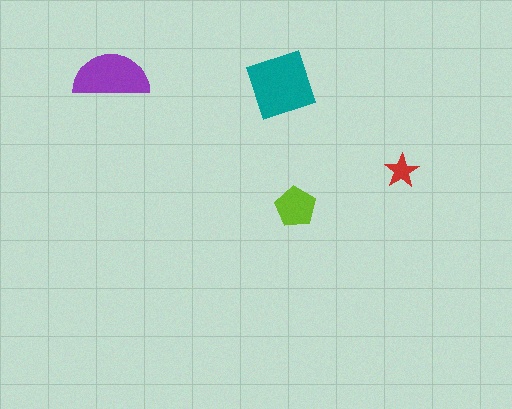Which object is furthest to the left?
The purple semicircle is leftmost.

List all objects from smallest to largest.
The red star, the lime pentagon, the purple semicircle, the teal diamond.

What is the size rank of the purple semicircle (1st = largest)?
2nd.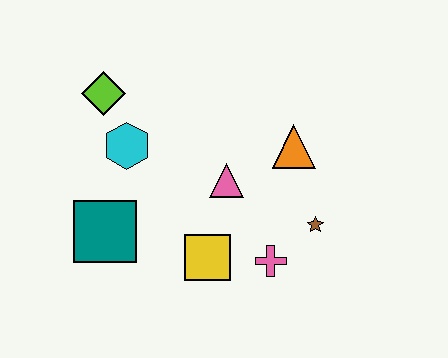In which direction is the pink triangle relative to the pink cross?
The pink triangle is above the pink cross.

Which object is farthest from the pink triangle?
The lime diamond is farthest from the pink triangle.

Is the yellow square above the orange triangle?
No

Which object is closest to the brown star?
The pink cross is closest to the brown star.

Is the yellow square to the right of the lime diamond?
Yes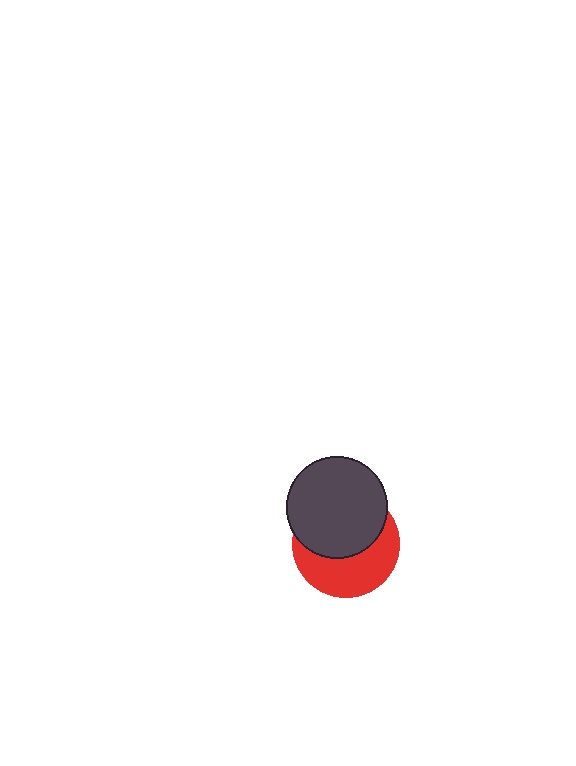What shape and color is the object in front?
The object in front is a dark gray circle.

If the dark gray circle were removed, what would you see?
You would see the complete red circle.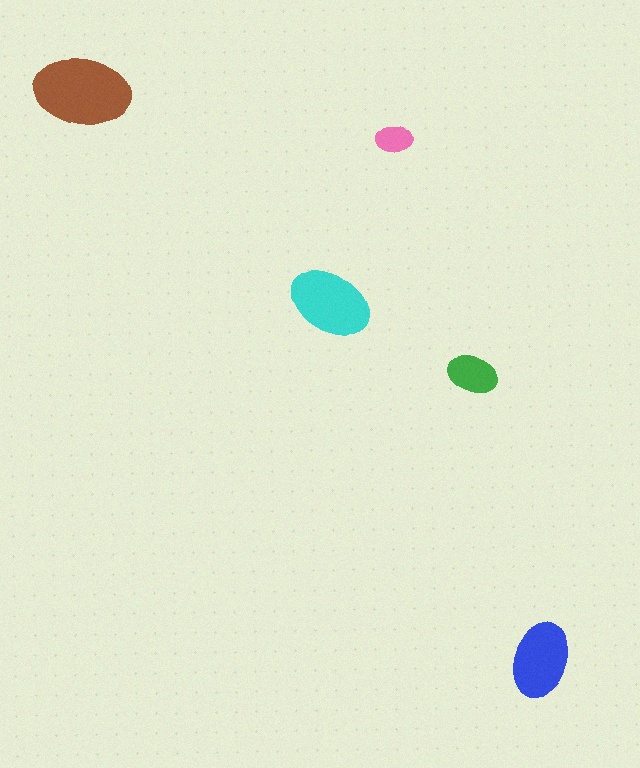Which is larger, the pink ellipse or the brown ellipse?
The brown one.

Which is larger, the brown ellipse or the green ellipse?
The brown one.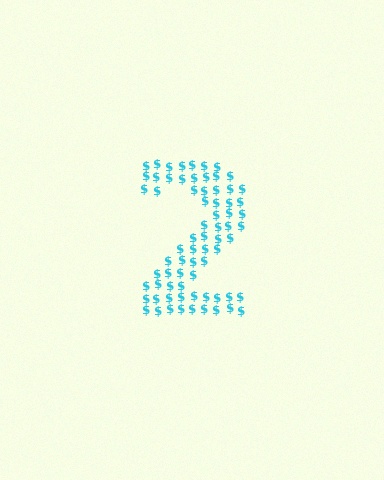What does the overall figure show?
The overall figure shows the digit 2.